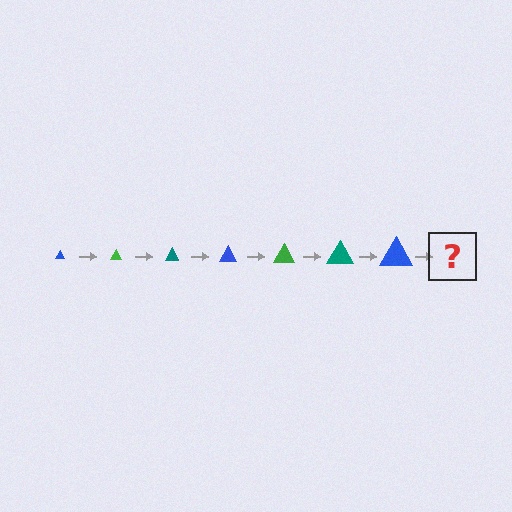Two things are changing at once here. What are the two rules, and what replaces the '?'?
The two rules are that the triangle grows larger each step and the color cycles through blue, green, and teal. The '?' should be a green triangle, larger than the previous one.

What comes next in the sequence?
The next element should be a green triangle, larger than the previous one.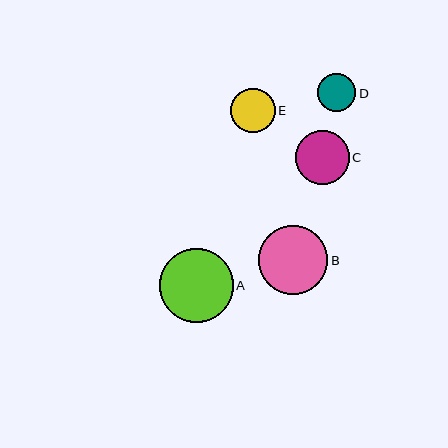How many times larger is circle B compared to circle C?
Circle B is approximately 1.3 times the size of circle C.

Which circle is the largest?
Circle A is the largest with a size of approximately 74 pixels.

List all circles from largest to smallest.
From largest to smallest: A, B, C, E, D.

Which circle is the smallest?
Circle D is the smallest with a size of approximately 38 pixels.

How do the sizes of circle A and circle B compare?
Circle A and circle B are approximately the same size.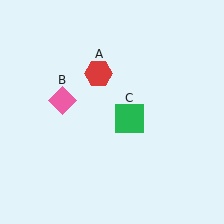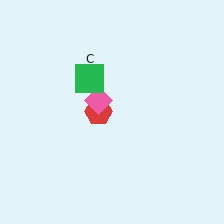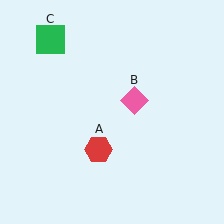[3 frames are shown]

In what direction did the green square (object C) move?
The green square (object C) moved up and to the left.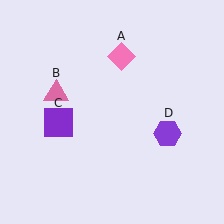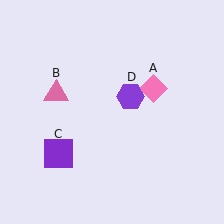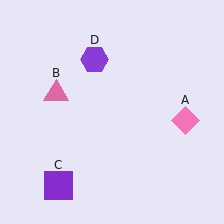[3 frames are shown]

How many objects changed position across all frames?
3 objects changed position: pink diamond (object A), purple square (object C), purple hexagon (object D).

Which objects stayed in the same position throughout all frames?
Pink triangle (object B) remained stationary.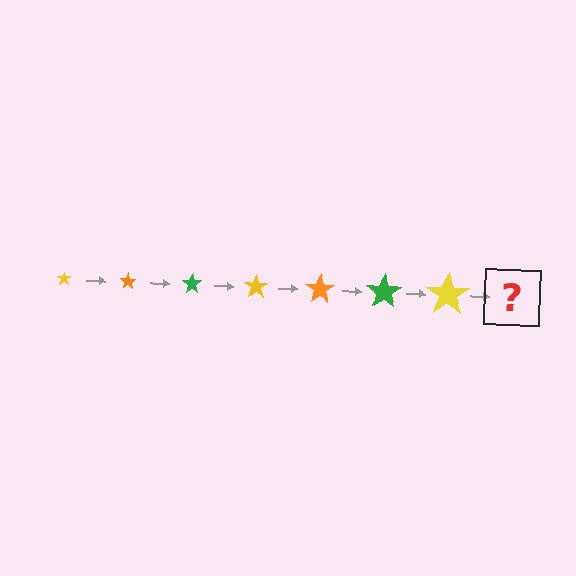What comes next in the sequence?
The next element should be an orange star, larger than the previous one.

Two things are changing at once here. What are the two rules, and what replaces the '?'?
The two rules are that the star grows larger each step and the color cycles through yellow, orange, and green. The '?' should be an orange star, larger than the previous one.